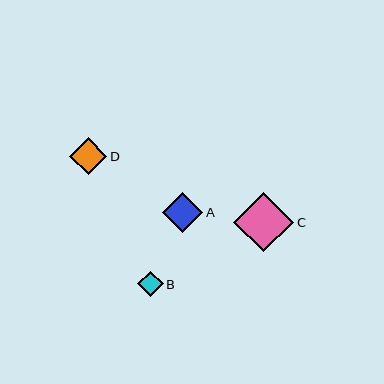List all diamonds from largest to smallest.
From largest to smallest: C, A, D, B.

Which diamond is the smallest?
Diamond B is the smallest with a size of approximately 26 pixels.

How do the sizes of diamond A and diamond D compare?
Diamond A and diamond D are approximately the same size.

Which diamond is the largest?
Diamond C is the largest with a size of approximately 60 pixels.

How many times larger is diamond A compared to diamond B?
Diamond A is approximately 1.6 times the size of diamond B.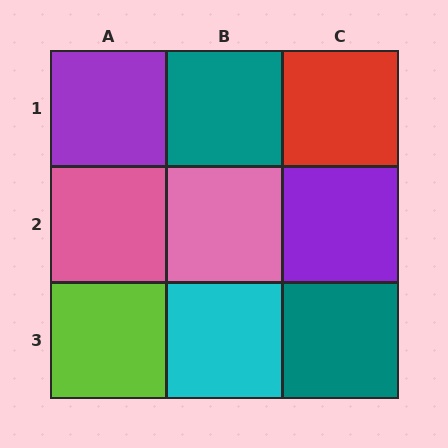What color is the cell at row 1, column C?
Red.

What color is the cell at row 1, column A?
Purple.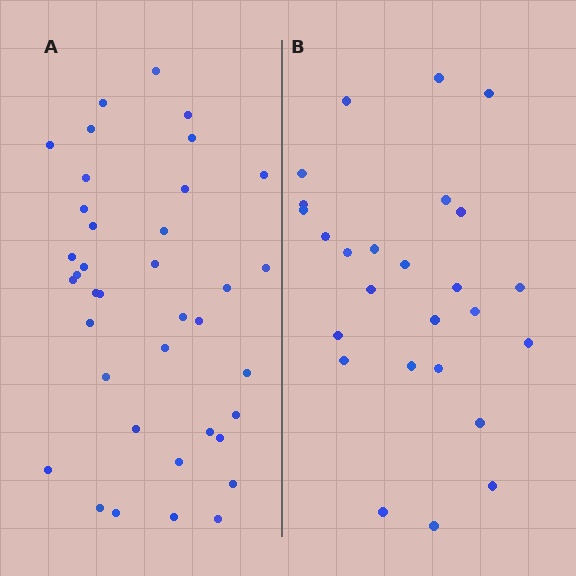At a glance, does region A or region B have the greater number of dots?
Region A (the left region) has more dots.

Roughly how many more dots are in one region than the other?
Region A has roughly 12 or so more dots than region B.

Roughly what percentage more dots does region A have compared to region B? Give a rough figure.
About 45% more.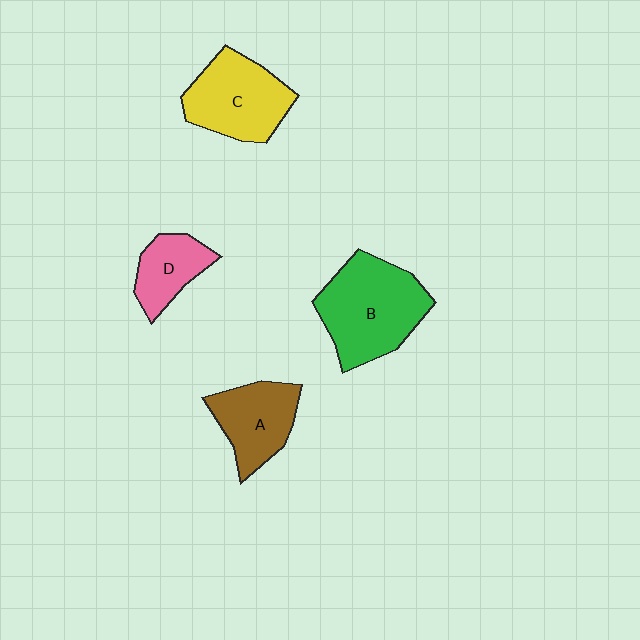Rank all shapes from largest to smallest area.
From largest to smallest: B (green), C (yellow), A (brown), D (pink).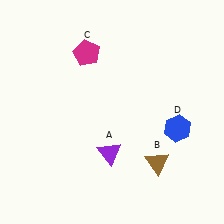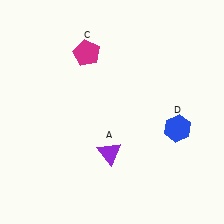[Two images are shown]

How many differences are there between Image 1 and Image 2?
There is 1 difference between the two images.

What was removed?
The brown triangle (B) was removed in Image 2.